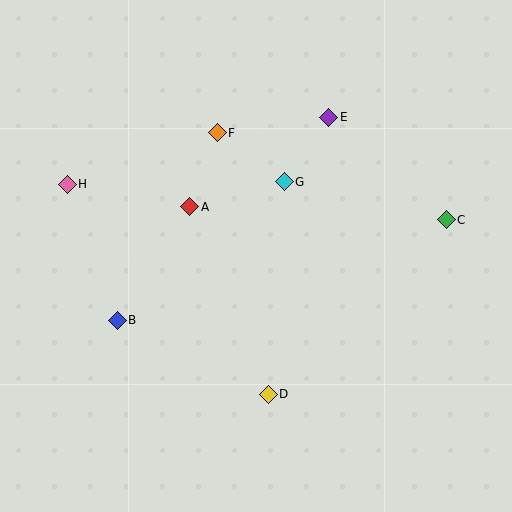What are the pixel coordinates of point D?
Point D is at (268, 394).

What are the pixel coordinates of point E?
Point E is at (329, 117).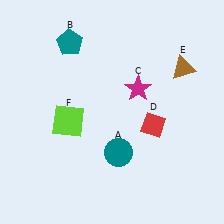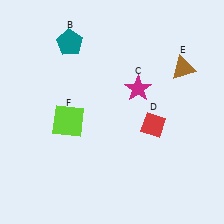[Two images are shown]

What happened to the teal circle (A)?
The teal circle (A) was removed in Image 2. It was in the bottom-right area of Image 1.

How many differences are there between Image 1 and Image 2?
There is 1 difference between the two images.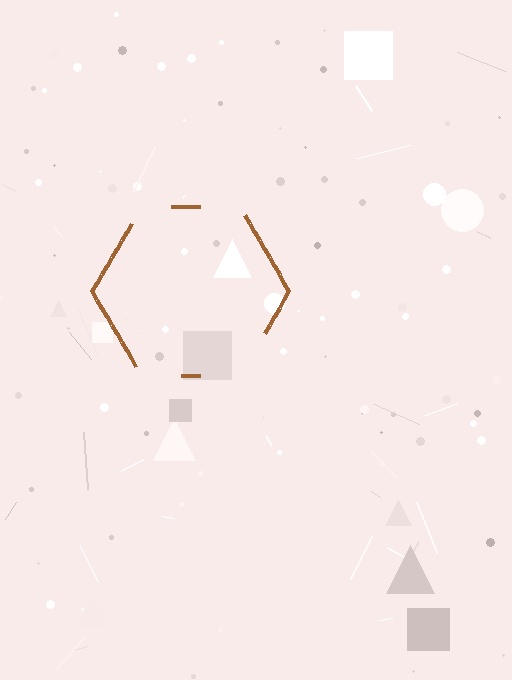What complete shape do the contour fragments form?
The contour fragments form a hexagon.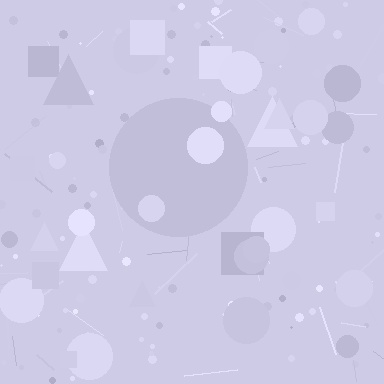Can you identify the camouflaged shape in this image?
The camouflaged shape is a circle.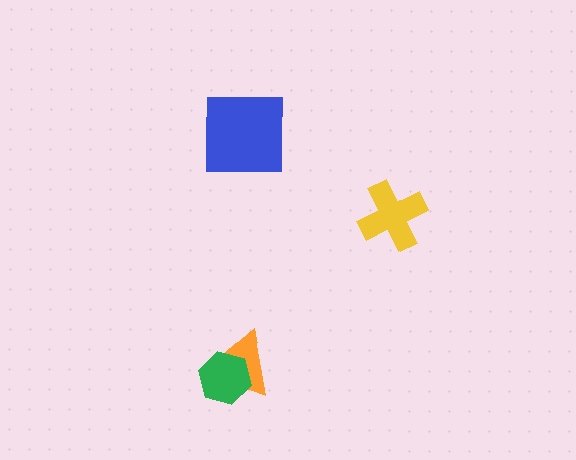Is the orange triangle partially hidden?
Yes, it is partially covered by another shape.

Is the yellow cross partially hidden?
No, no other shape covers it.